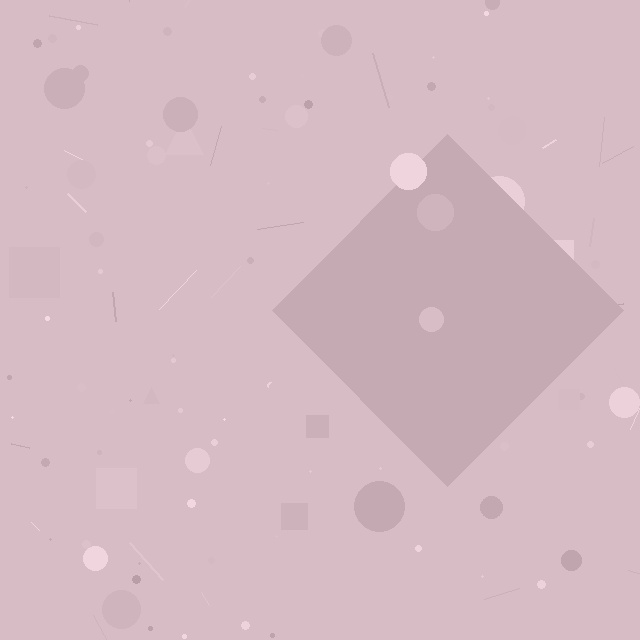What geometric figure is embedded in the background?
A diamond is embedded in the background.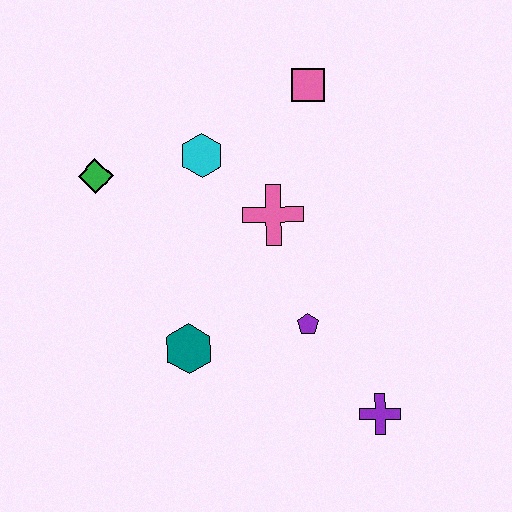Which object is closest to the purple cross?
The purple pentagon is closest to the purple cross.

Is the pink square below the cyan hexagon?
No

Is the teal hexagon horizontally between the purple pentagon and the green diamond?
Yes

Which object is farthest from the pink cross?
The purple cross is farthest from the pink cross.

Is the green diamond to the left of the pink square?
Yes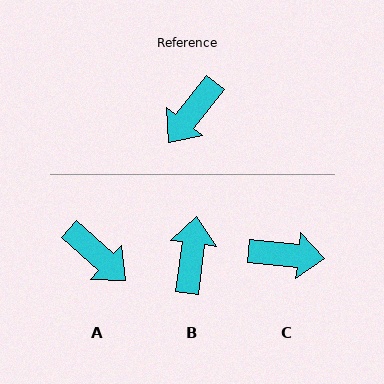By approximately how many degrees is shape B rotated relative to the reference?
Approximately 149 degrees clockwise.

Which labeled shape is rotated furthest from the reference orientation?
B, about 149 degrees away.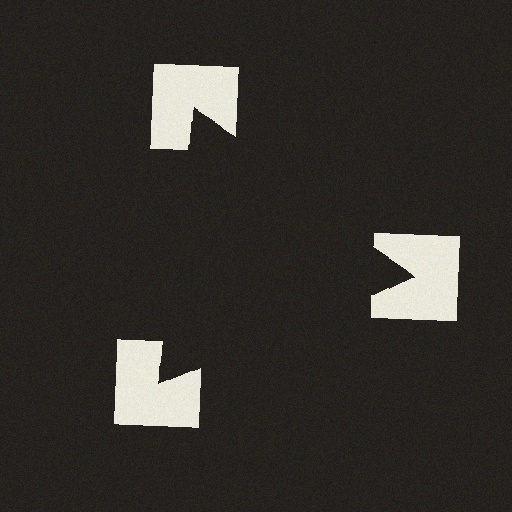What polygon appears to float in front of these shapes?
An illusory triangle — its edges are inferred from the aligned wedge cuts in the notched squares, not physically drawn.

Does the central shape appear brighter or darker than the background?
It typically appears slightly darker than the background, even though no actual brightness change is drawn.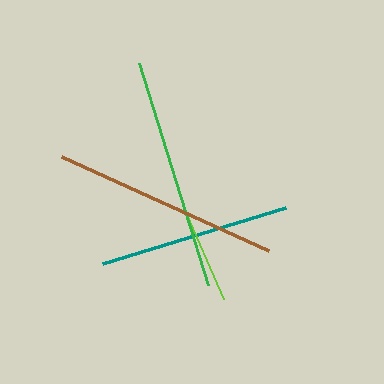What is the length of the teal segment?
The teal segment is approximately 191 pixels long.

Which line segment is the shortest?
The lime line is the shortest at approximately 103 pixels.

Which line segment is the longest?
The green line is the longest at approximately 233 pixels.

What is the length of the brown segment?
The brown segment is approximately 227 pixels long.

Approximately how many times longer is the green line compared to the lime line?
The green line is approximately 2.3 times the length of the lime line.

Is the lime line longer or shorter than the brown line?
The brown line is longer than the lime line.